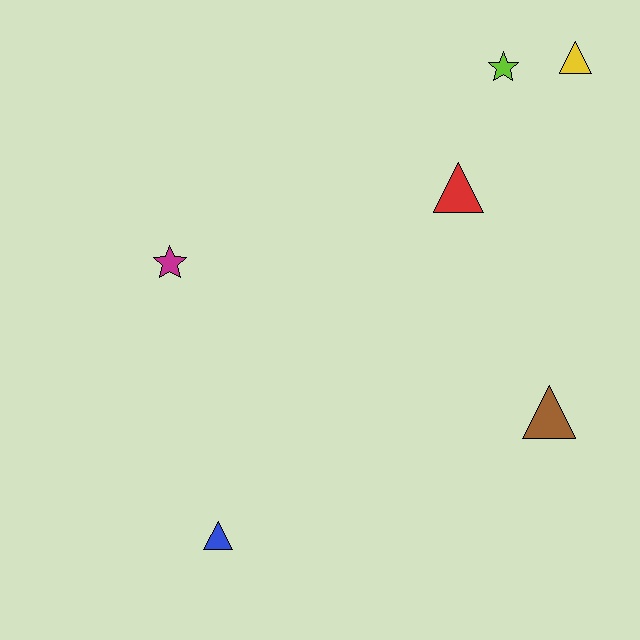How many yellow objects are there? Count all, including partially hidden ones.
There is 1 yellow object.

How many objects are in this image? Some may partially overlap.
There are 6 objects.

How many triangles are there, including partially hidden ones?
There are 4 triangles.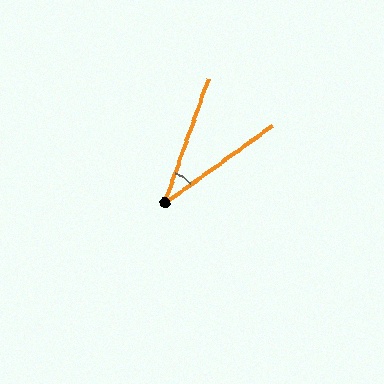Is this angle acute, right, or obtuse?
It is acute.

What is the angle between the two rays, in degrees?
Approximately 35 degrees.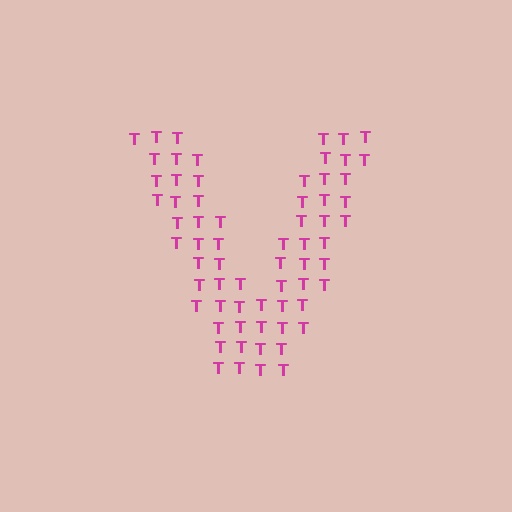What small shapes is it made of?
It is made of small letter T's.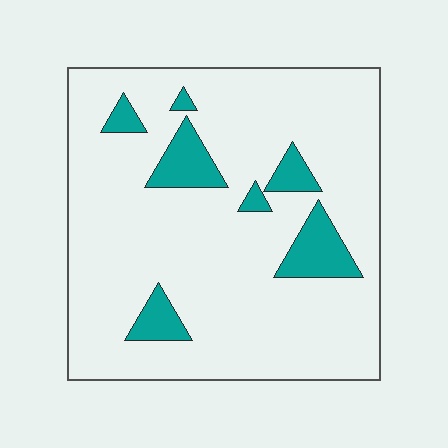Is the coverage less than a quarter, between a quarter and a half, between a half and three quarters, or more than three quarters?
Less than a quarter.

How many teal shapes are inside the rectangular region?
7.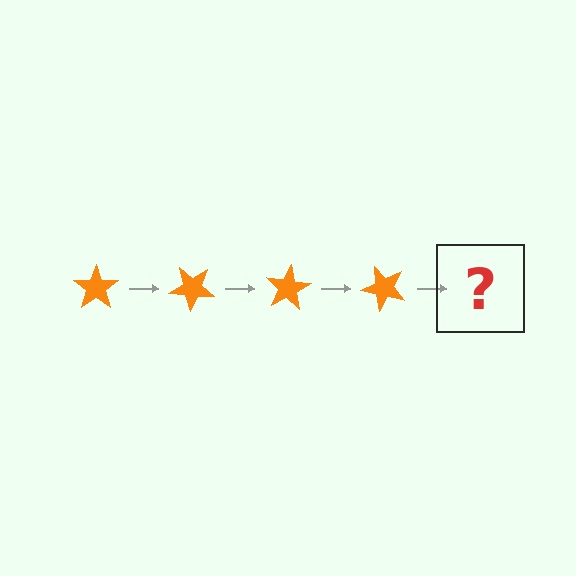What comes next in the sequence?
The next element should be an orange star rotated 160 degrees.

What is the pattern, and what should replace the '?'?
The pattern is that the star rotates 40 degrees each step. The '?' should be an orange star rotated 160 degrees.